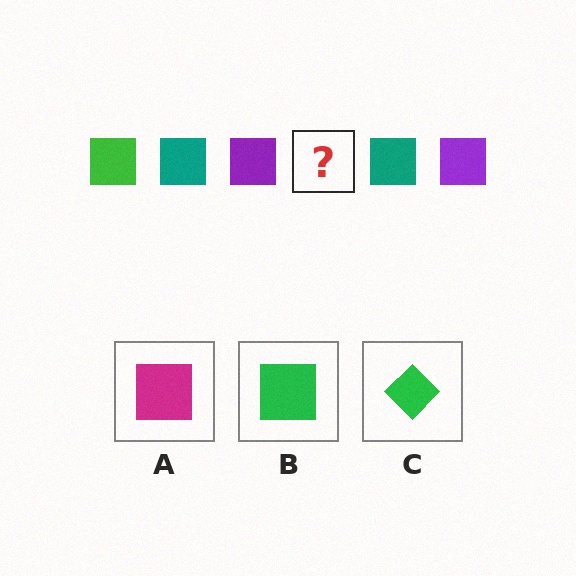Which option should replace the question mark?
Option B.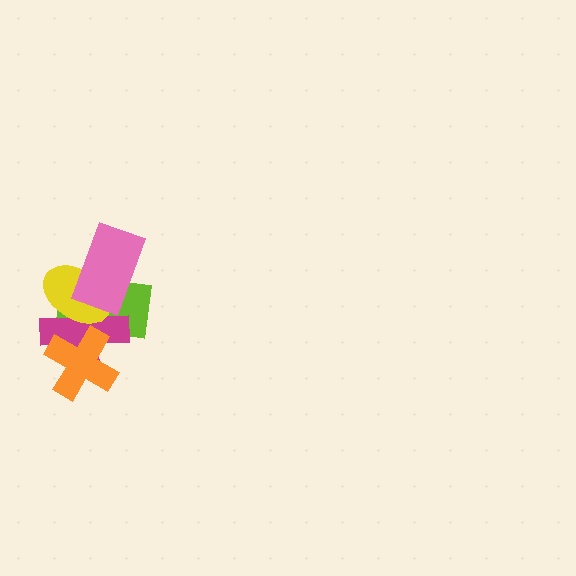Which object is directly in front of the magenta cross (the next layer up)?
The yellow ellipse is directly in front of the magenta cross.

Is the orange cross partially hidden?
No, no other shape covers it.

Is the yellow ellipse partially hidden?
Yes, it is partially covered by another shape.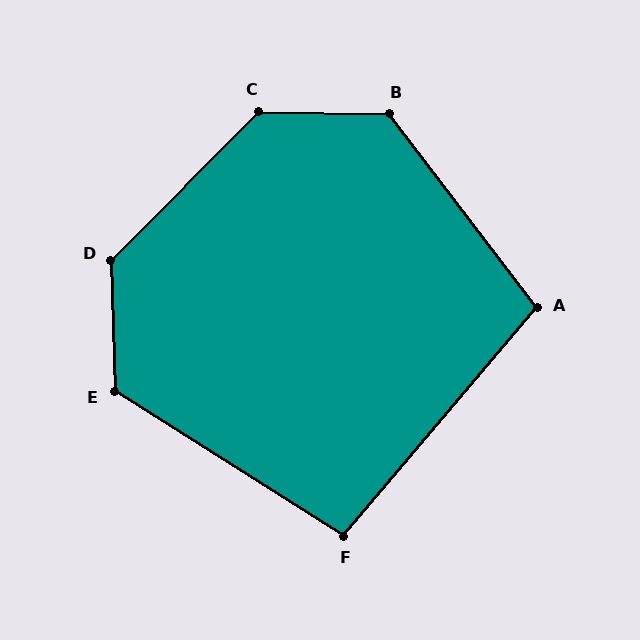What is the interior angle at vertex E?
Approximately 124 degrees (obtuse).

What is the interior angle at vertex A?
Approximately 102 degrees (obtuse).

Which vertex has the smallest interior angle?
F, at approximately 98 degrees.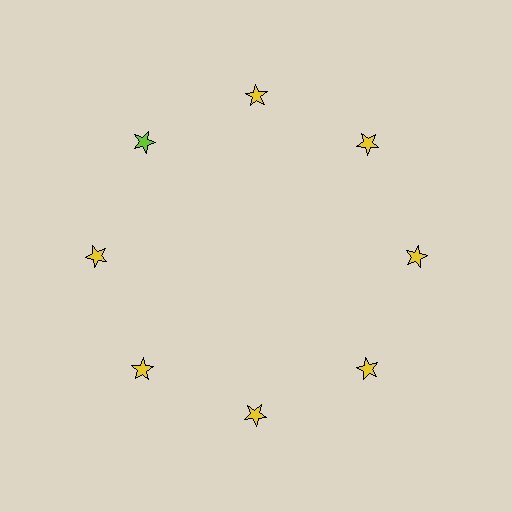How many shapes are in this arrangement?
There are 8 shapes arranged in a ring pattern.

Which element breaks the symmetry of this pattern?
The lime star at roughly the 10 o'clock position breaks the symmetry. All other shapes are yellow stars.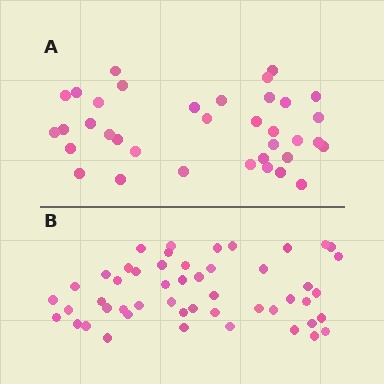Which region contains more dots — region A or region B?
Region B (the bottom region) has more dots.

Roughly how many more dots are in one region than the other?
Region B has approximately 15 more dots than region A.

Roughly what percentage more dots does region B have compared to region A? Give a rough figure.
About 40% more.